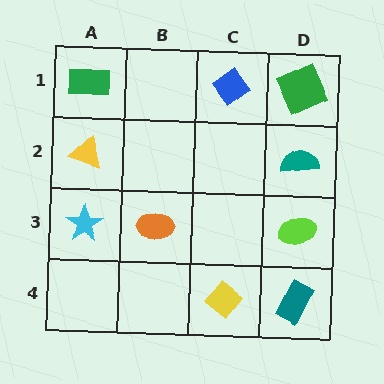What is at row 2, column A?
A yellow triangle.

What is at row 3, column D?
A lime ellipse.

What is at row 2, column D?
A teal semicircle.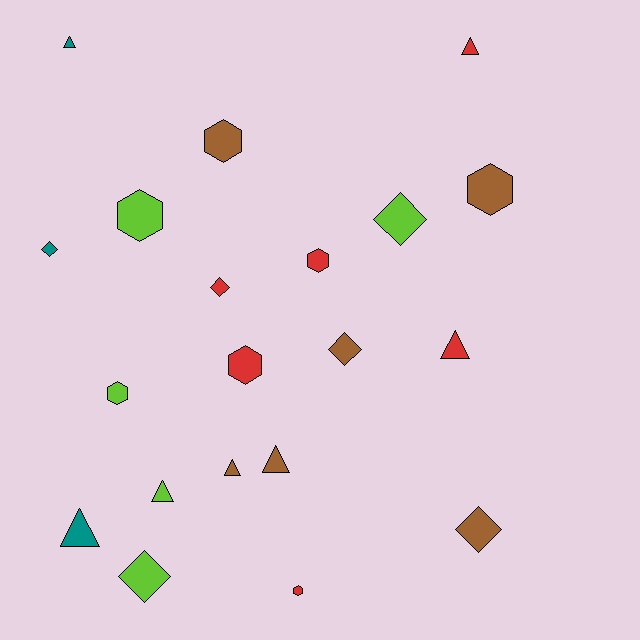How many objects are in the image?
There are 20 objects.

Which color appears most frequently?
Brown, with 6 objects.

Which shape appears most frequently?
Triangle, with 7 objects.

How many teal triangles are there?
There are 2 teal triangles.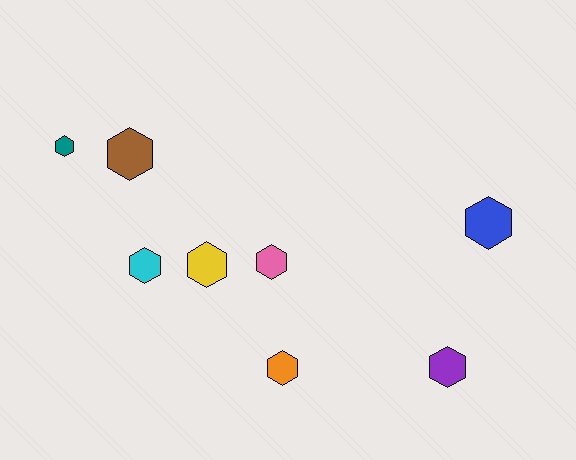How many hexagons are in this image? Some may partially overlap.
There are 8 hexagons.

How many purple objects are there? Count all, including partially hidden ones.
There is 1 purple object.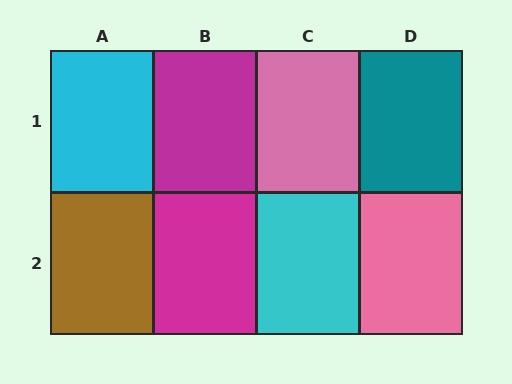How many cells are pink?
2 cells are pink.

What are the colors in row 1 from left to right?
Cyan, magenta, pink, teal.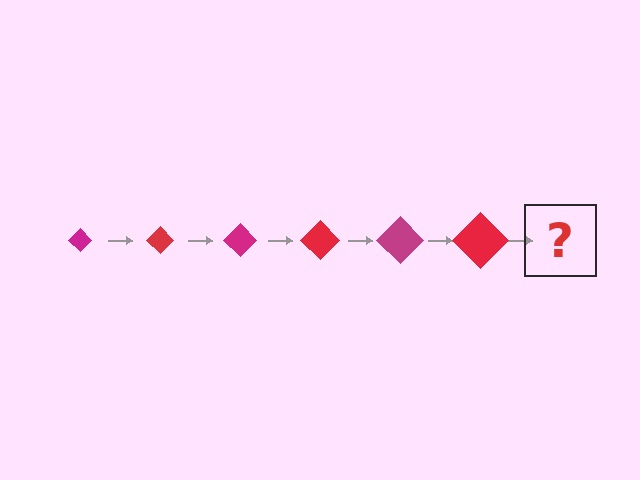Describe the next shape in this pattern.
It should be a magenta diamond, larger than the previous one.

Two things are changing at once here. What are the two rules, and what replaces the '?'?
The two rules are that the diamond grows larger each step and the color cycles through magenta and red. The '?' should be a magenta diamond, larger than the previous one.